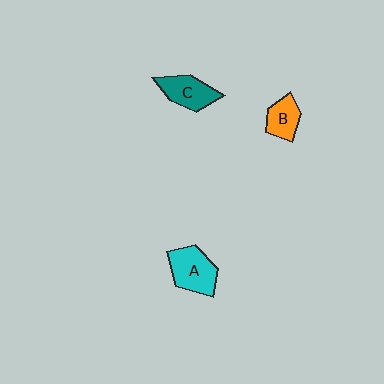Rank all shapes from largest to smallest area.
From largest to smallest: A (cyan), C (teal), B (orange).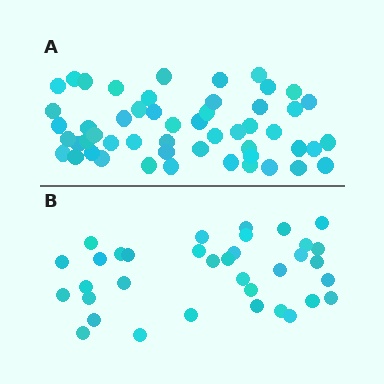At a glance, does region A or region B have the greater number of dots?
Region A (the top region) has more dots.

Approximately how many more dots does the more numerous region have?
Region A has approximately 15 more dots than region B.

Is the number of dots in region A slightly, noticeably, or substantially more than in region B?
Region A has substantially more. The ratio is roughly 1.5 to 1.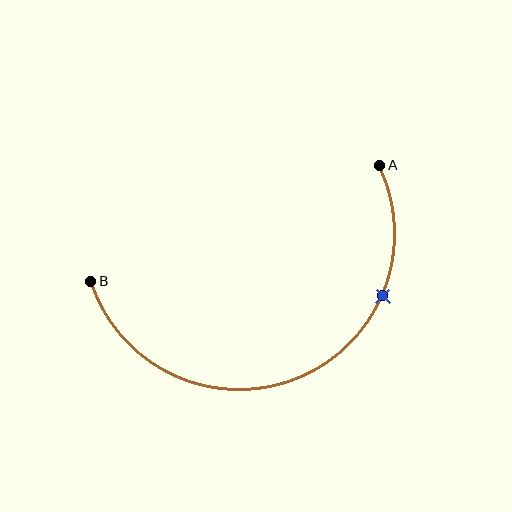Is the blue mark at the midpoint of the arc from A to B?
No. The blue mark lies on the arc but is closer to endpoint A. The arc midpoint would be at the point on the curve equidistant along the arc from both A and B.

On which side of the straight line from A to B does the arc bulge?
The arc bulges below the straight line connecting A and B.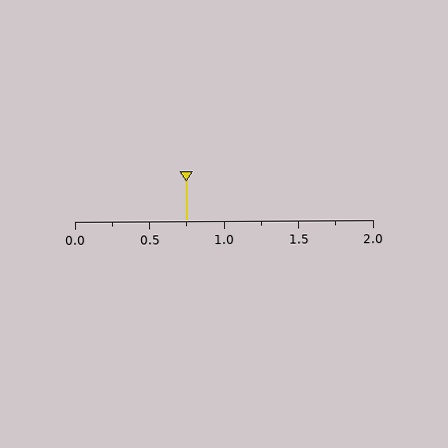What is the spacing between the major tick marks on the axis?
The major ticks are spaced 0.5 apart.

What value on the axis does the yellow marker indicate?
The marker indicates approximately 0.75.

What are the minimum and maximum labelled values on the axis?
The axis runs from 0.0 to 2.0.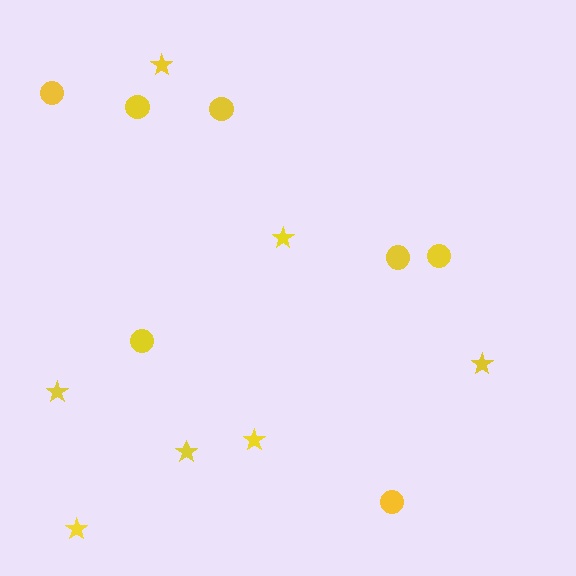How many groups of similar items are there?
There are 2 groups: one group of circles (7) and one group of stars (7).